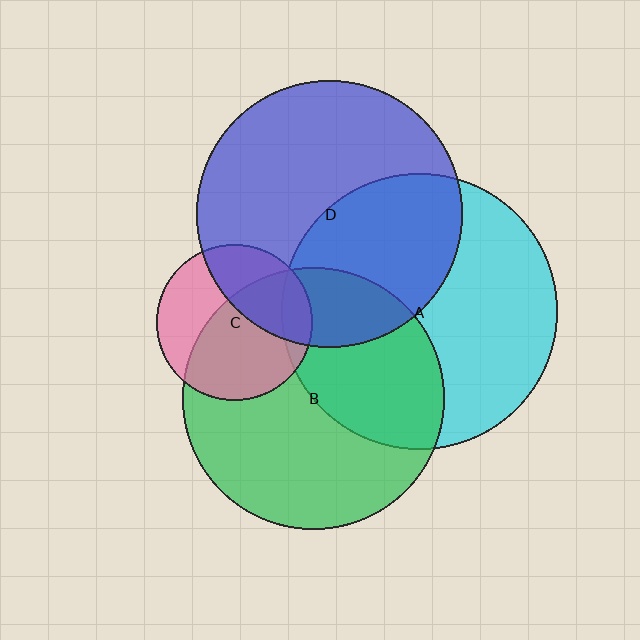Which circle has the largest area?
Circle A (cyan).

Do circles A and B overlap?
Yes.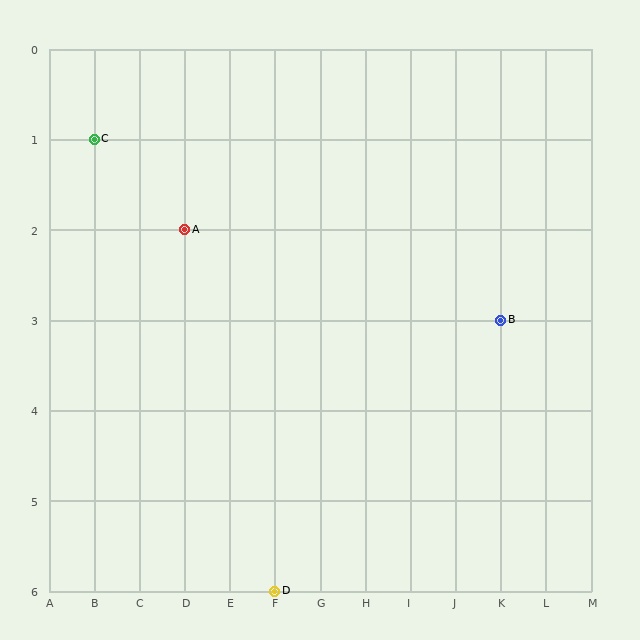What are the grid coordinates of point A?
Point A is at grid coordinates (D, 2).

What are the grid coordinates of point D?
Point D is at grid coordinates (F, 6).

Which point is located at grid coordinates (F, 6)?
Point D is at (F, 6).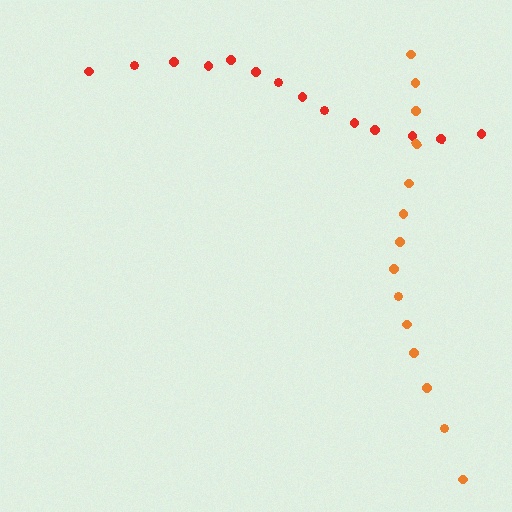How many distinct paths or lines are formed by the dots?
There are 2 distinct paths.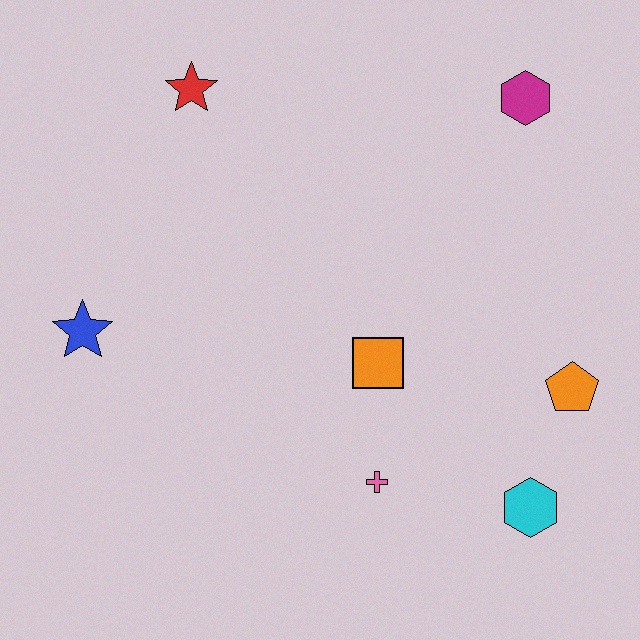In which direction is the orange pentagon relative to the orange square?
The orange pentagon is to the right of the orange square.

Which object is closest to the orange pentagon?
The cyan hexagon is closest to the orange pentagon.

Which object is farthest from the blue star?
The magenta hexagon is farthest from the blue star.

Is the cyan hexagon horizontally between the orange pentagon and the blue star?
Yes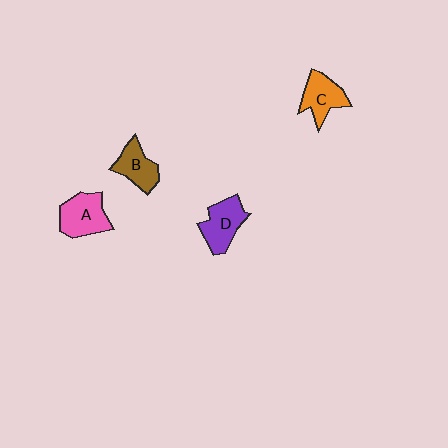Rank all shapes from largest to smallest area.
From largest to smallest: A (pink), D (purple), C (orange), B (brown).